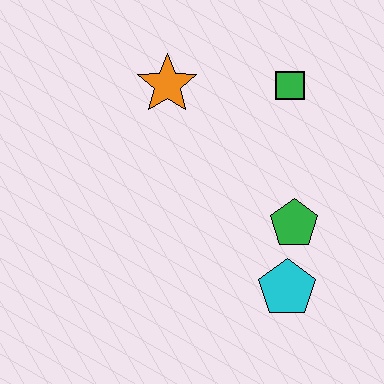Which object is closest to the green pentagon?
The cyan pentagon is closest to the green pentagon.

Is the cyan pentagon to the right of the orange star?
Yes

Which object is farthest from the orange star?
The cyan pentagon is farthest from the orange star.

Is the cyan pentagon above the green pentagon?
No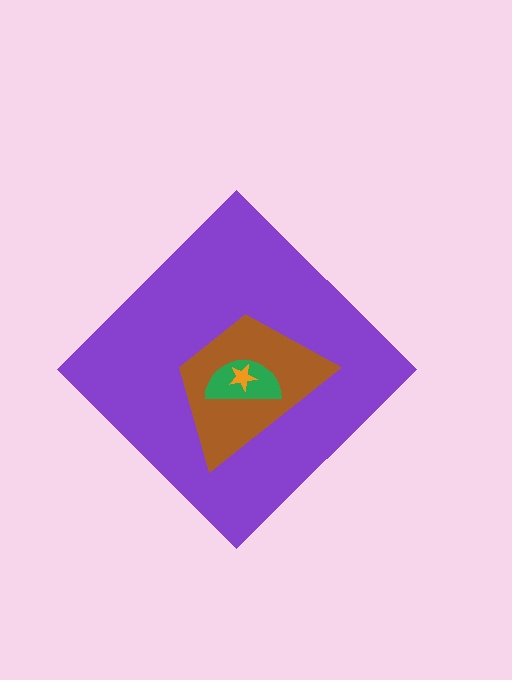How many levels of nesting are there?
4.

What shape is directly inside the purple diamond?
The brown trapezoid.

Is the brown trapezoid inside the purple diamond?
Yes.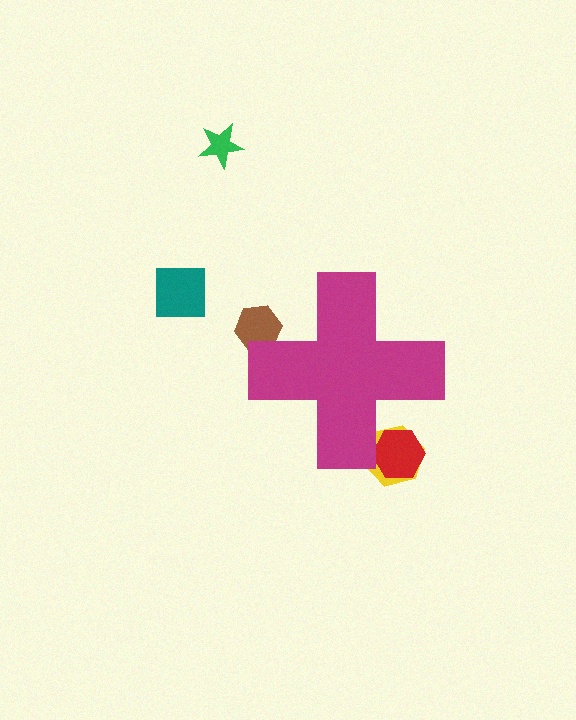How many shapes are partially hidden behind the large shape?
3 shapes are partially hidden.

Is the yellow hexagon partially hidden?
Yes, the yellow hexagon is partially hidden behind the magenta cross.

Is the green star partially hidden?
No, the green star is fully visible.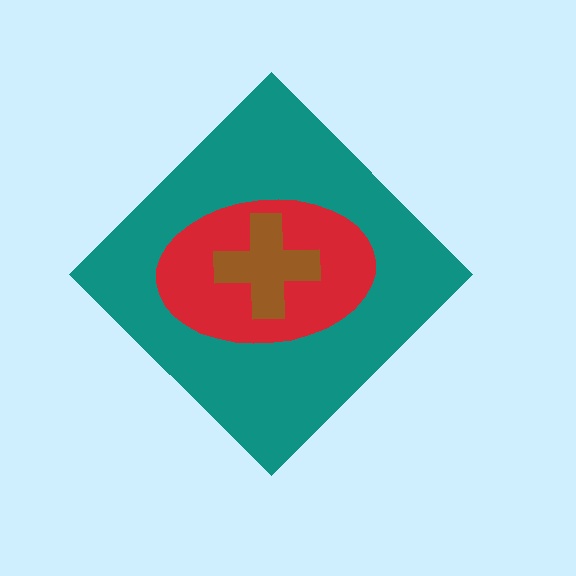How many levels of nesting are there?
3.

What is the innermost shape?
The brown cross.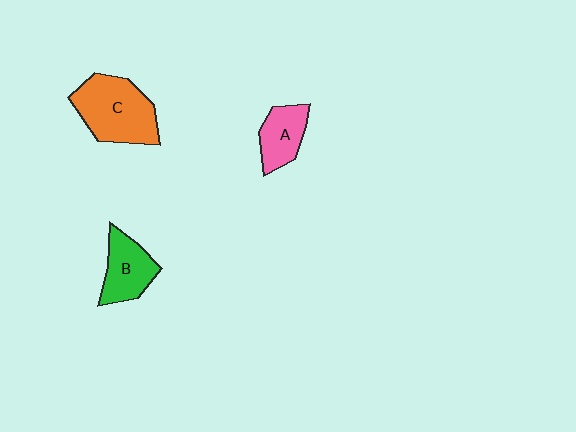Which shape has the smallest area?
Shape A (pink).